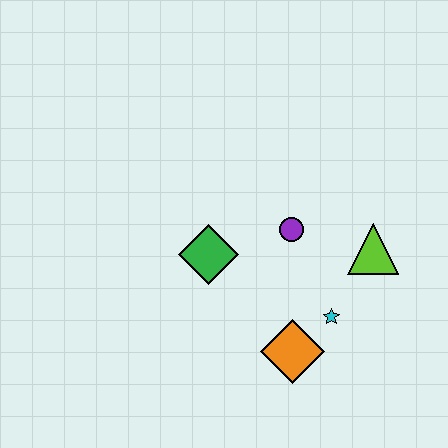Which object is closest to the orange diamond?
The cyan star is closest to the orange diamond.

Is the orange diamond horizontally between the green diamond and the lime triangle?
Yes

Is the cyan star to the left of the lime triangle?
Yes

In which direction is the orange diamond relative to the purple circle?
The orange diamond is below the purple circle.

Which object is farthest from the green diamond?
The lime triangle is farthest from the green diamond.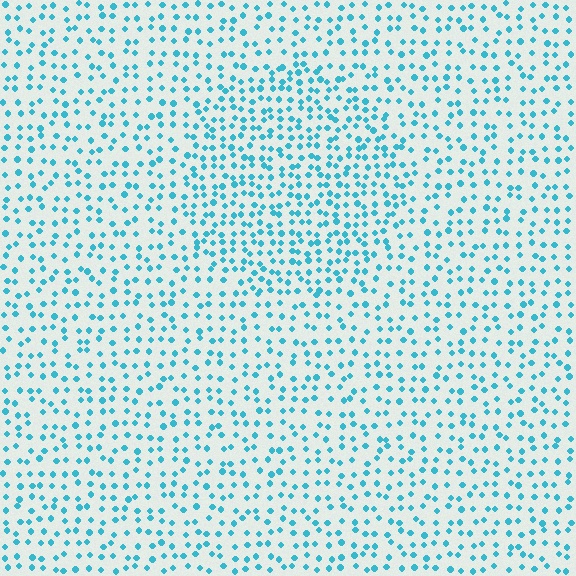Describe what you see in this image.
The image contains small cyan elements arranged at two different densities. A circle-shaped region is visible where the elements are more densely packed than the surrounding area.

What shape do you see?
I see a circle.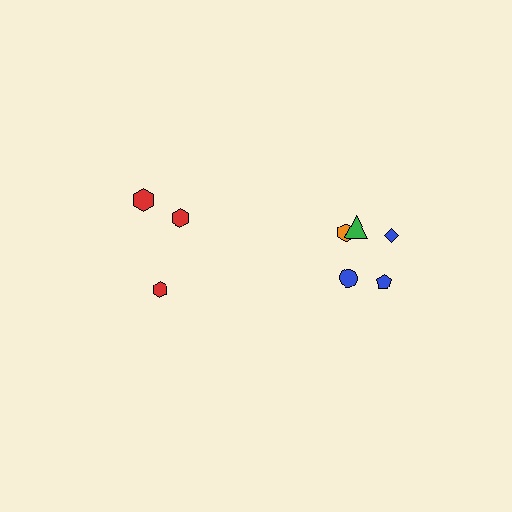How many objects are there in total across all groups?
There are 8 objects.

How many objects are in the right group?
There are 5 objects.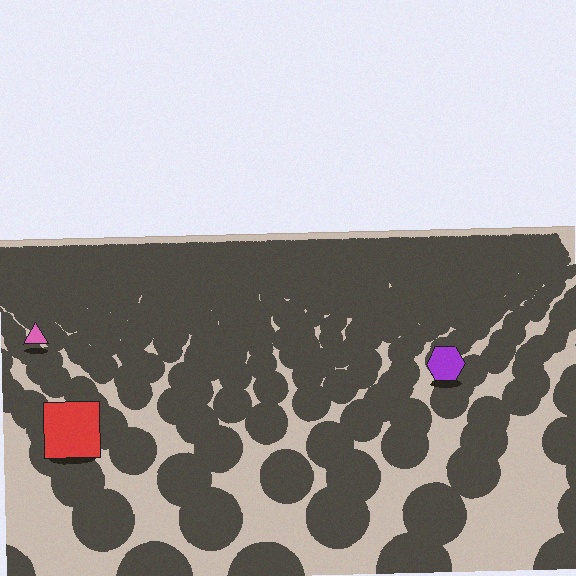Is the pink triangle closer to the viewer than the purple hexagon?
No. The purple hexagon is closer — you can tell from the texture gradient: the ground texture is coarser near it.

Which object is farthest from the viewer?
The pink triangle is farthest from the viewer. It appears smaller and the ground texture around it is denser.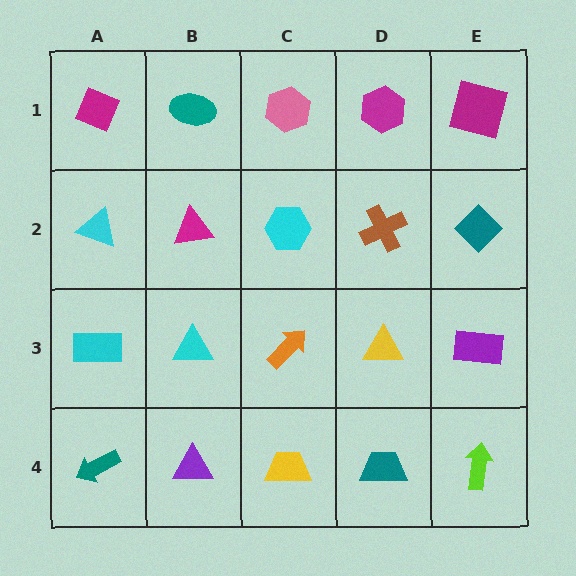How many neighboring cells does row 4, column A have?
2.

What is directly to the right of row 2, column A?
A magenta triangle.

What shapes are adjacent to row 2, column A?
A magenta diamond (row 1, column A), a cyan rectangle (row 3, column A), a magenta triangle (row 2, column B).